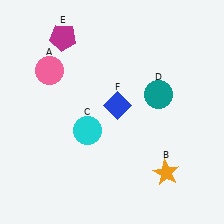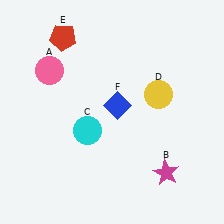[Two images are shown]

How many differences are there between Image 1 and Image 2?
There are 3 differences between the two images.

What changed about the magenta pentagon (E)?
In Image 1, E is magenta. In Image 2, it changed to red.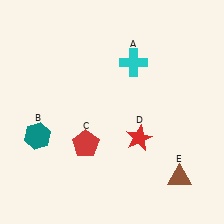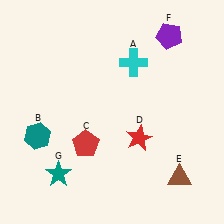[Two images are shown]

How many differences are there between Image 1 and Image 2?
There are 2 differences between the two images.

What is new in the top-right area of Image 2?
A purple pentagon (F) was added in the top-right area of Image 2.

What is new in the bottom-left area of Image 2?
A teal star (G) was added in the bottom-left area of Image 2.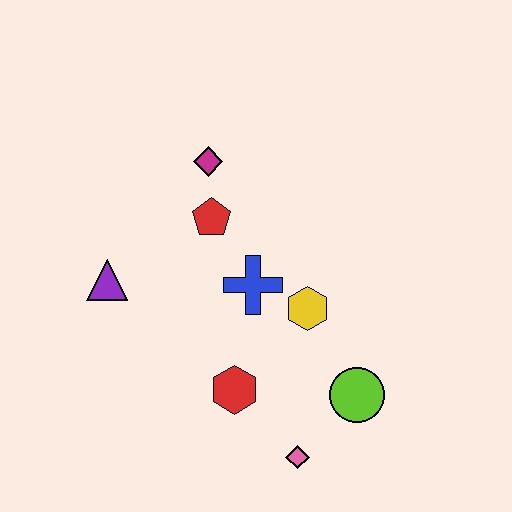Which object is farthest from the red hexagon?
The magenta diamond is farthest from the red hexagon.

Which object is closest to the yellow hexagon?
The blue cross is closest to the yellow hexagon.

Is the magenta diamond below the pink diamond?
No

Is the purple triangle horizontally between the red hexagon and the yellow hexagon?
No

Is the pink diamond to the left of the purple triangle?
No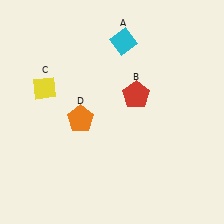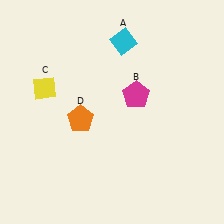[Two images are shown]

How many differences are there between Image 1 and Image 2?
There is 1 difference between the two images.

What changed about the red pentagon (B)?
In Image 1, B is red. In Image 2, it changed to magenta.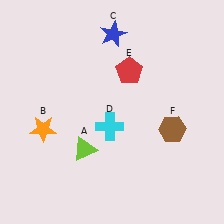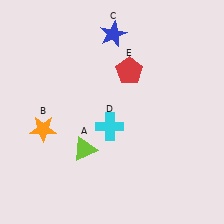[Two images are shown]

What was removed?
The brown hexagon (F) was removed in Image 2.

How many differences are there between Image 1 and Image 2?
There is 1 difference between the two images.